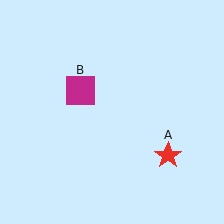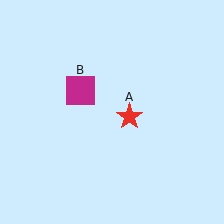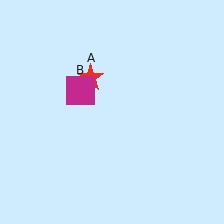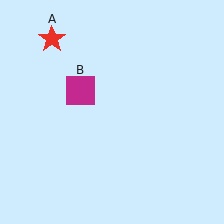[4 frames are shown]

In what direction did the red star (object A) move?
The red star (object A) moved up and to the left.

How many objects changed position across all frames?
1 object changed position: red star (object A).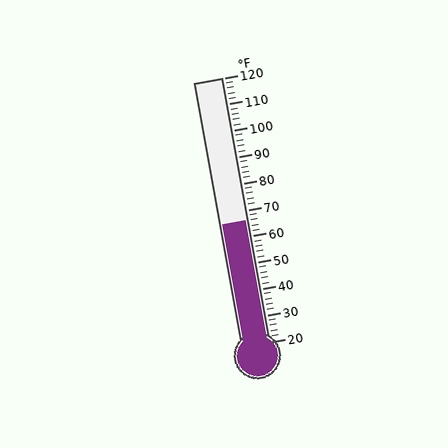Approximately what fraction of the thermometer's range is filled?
The thermometer is filled to approximately 45% of its range.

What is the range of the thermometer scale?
The thermometer scale ranges from 20°F to 120°F.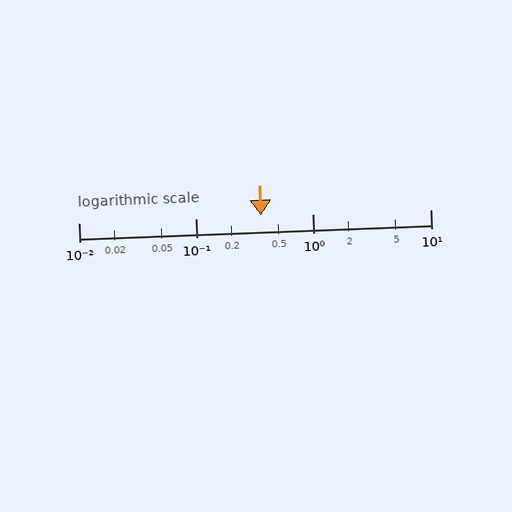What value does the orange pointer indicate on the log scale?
The pointer indicates approximately 0.36.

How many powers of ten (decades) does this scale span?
The scale spans 3 decades, from 0.01 to 10.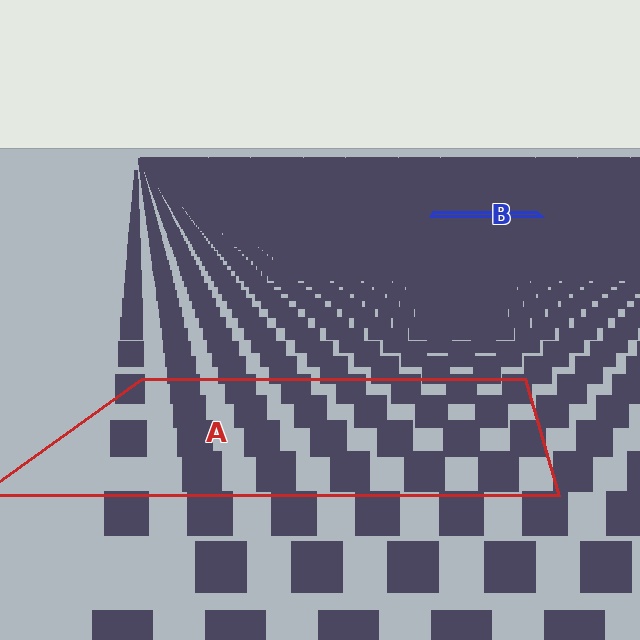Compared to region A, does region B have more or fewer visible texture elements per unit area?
Region B has more texture elements per unit area — they are packed more densely because it is farther away.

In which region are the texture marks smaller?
The texture marks are smaller in region B, because it is farther away.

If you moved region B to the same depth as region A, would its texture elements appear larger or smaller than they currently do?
They would appear larger. At a closer depth, the same texture elements are projected at a bigger on-screen size.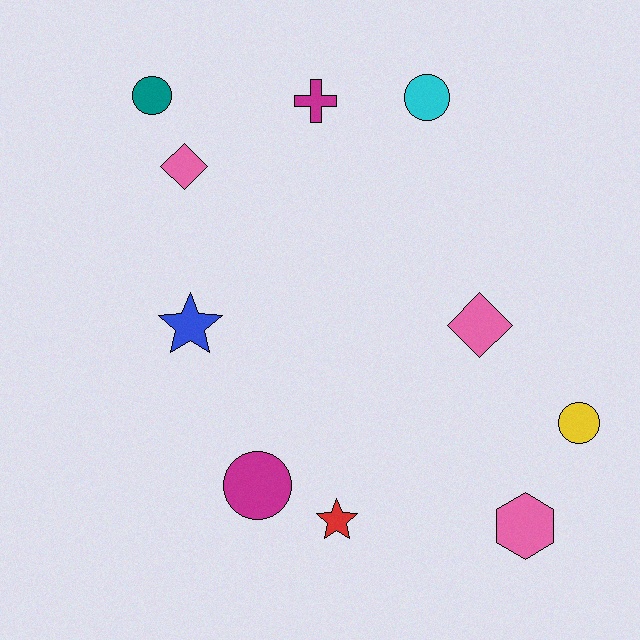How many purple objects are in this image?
There are no purple objects.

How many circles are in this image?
There are 4 circles.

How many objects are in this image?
There are 10 objects.